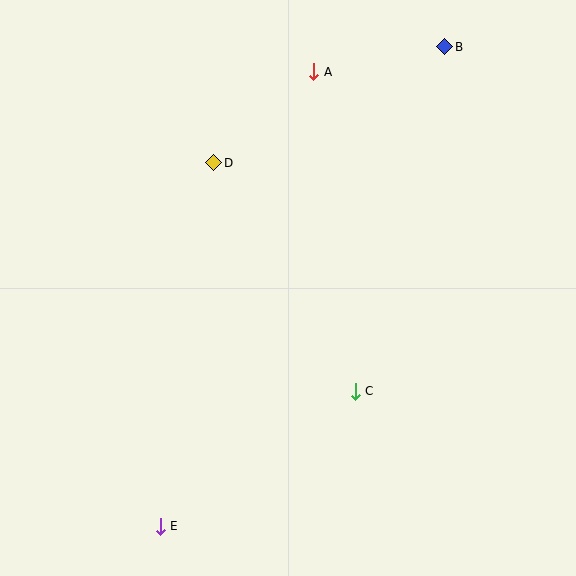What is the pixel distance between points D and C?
The distance between D and C is 269 pixels.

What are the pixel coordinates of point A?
Point A is at (314, 72).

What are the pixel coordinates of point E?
Point E is at (160, 526).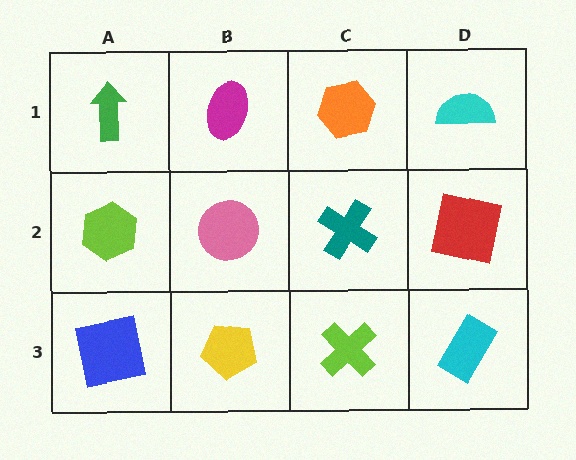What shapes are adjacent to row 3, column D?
A red square (row 2, column D), a lime cross (row 3, column C).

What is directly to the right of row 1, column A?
A magenta ellipse.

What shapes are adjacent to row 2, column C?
An orange hexagon (row 1, column C), a lime cross (row 3, column C), a pink circle (row 2, column B), a red square (row 2, column D).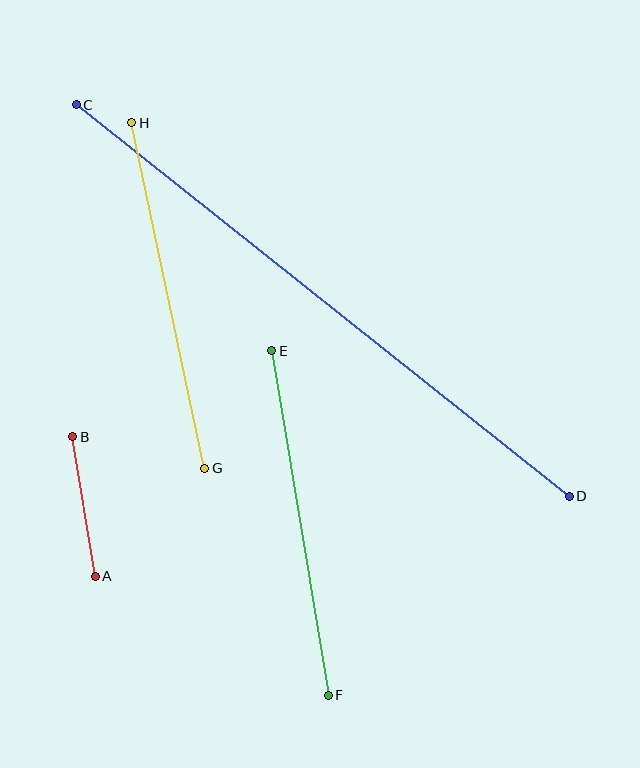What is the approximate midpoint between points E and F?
The midpoint is at approximately (300, 523) pixels.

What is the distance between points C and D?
The distance is approximately 630 pixels.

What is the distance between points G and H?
The distance is approximately 353 pixels.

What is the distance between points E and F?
The distance is approximately 349 pixels.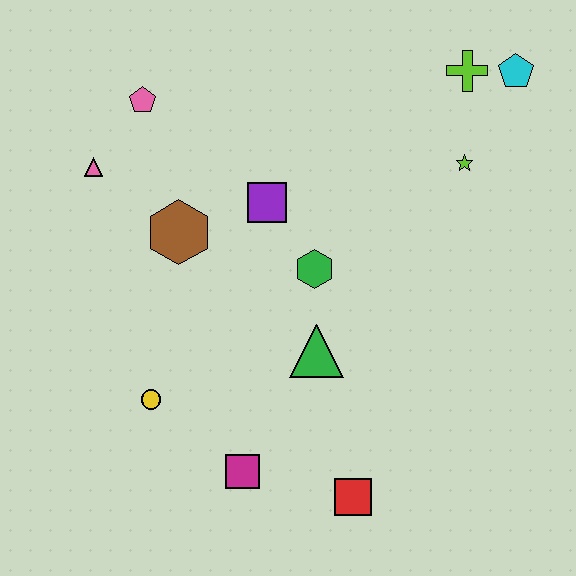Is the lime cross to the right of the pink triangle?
Yes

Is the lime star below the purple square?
No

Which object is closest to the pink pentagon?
The pink triangle is closest to the pink pentagon.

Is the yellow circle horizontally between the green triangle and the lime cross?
No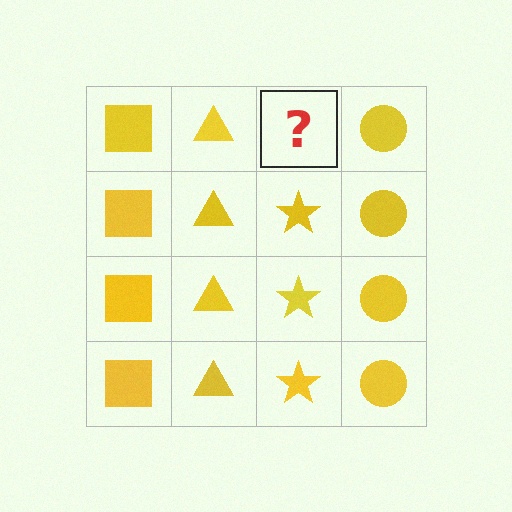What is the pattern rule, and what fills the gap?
The rule is that each column has a consistent shape. The gap should be filled with a yellow star.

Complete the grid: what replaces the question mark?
The question mark should be replaced with a yellow star.